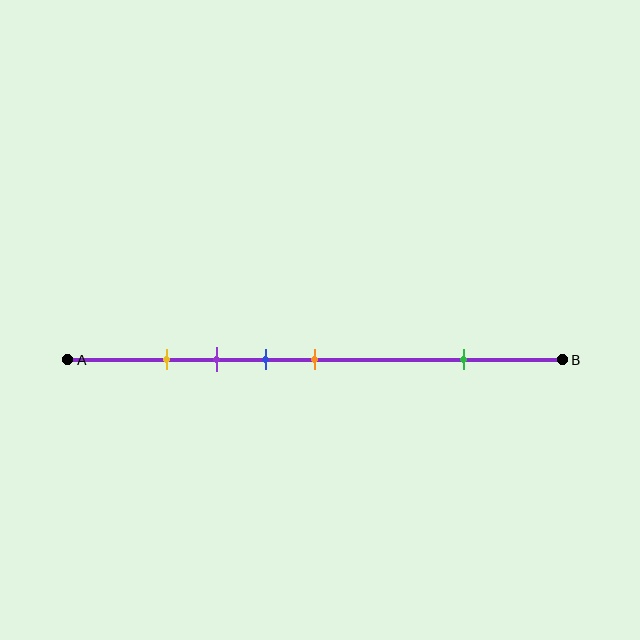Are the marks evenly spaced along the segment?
No, the marks are not evenly spaced.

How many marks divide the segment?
There are 5 marks dividing the segment.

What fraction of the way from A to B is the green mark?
The green mark is approximately 80% (0.8) of the way from A to B.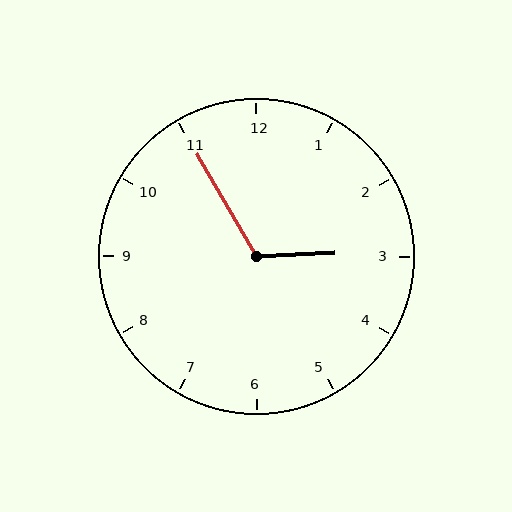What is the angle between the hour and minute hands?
Approximately 118 degrees.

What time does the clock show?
2:55.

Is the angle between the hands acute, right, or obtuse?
It is obtuse.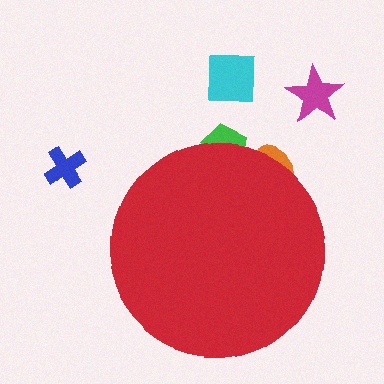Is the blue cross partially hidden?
No, the blue cross is fully visible.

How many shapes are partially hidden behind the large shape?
2 shapes are partially hidden.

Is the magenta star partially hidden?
No, the magenta star is fully visible.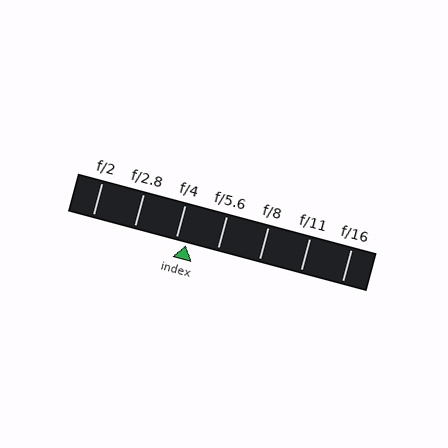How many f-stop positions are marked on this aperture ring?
There are 7 f-stop positions marked.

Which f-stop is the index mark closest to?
The index mark is closest to f/4.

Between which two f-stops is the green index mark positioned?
The index mark is between f/4 and f/5.6.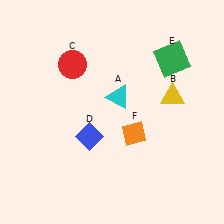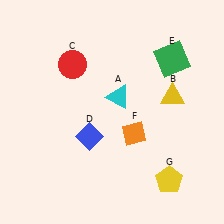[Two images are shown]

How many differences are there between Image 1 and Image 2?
There is 1 difference between the two images.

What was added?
A yellow pentagon (G) was added in Image 2.